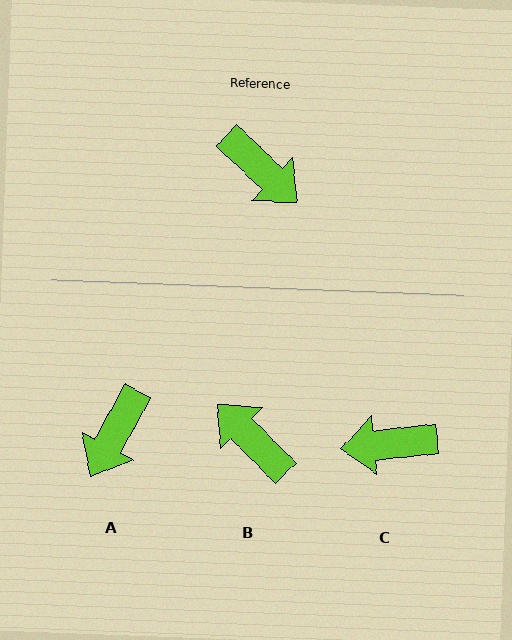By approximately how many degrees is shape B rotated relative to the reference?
Approximately 178 degrees counter-clockwise.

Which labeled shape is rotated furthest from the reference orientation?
B, about 178 degrees away.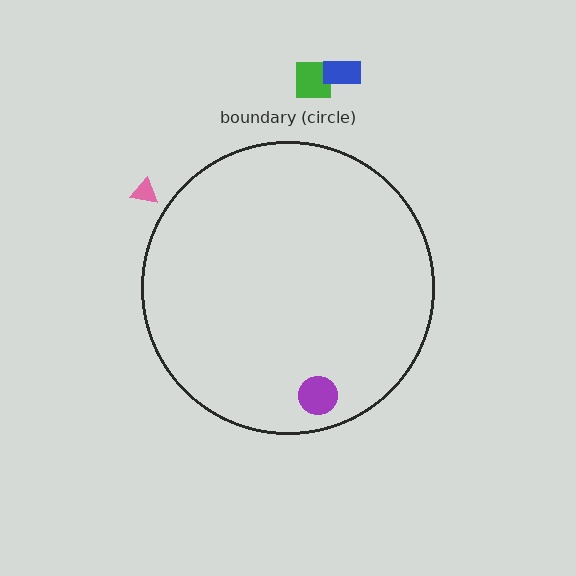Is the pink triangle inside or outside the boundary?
Outside.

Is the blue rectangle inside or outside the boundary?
Outside.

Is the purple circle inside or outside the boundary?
Inside.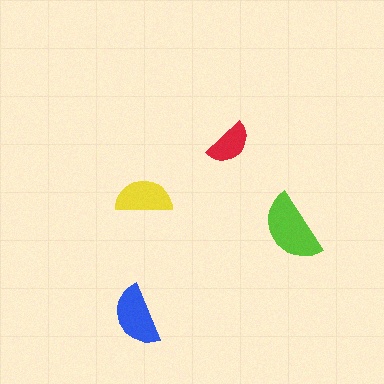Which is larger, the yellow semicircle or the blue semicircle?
The blue one.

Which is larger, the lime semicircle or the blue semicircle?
The lime one.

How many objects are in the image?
There are 4 objects in the image.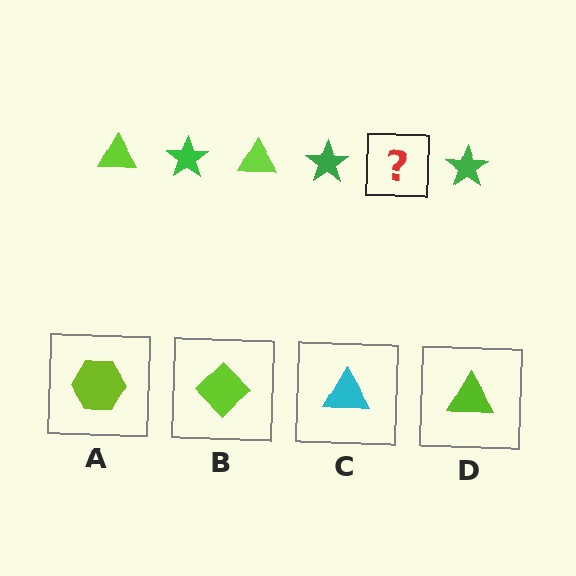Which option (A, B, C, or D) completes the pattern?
D.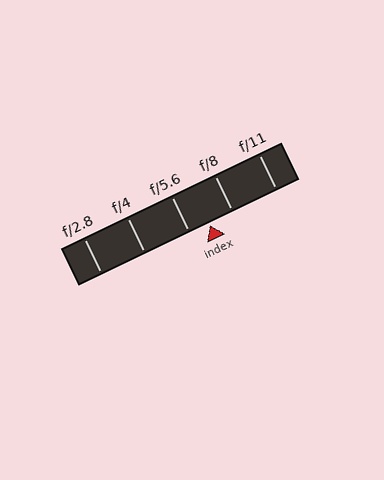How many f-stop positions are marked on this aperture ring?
There are 5 f-stop positions marked.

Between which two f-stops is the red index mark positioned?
The index mark is between f/5.6 and f/8.